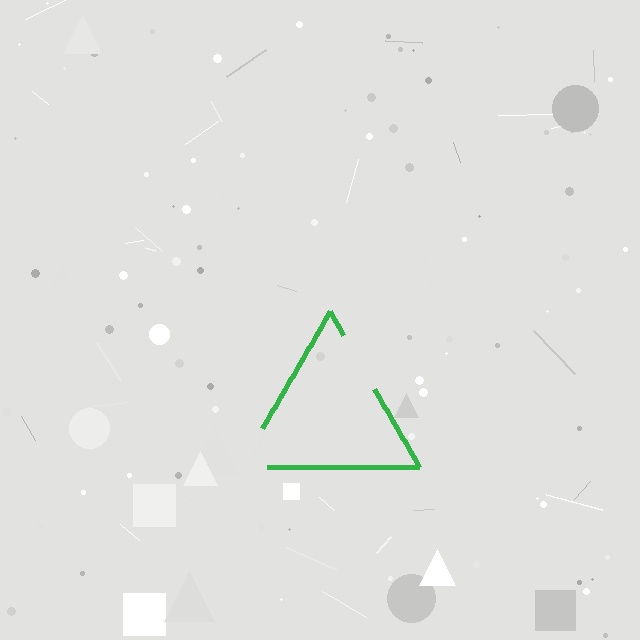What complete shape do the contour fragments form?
The contour fragments form a triangle.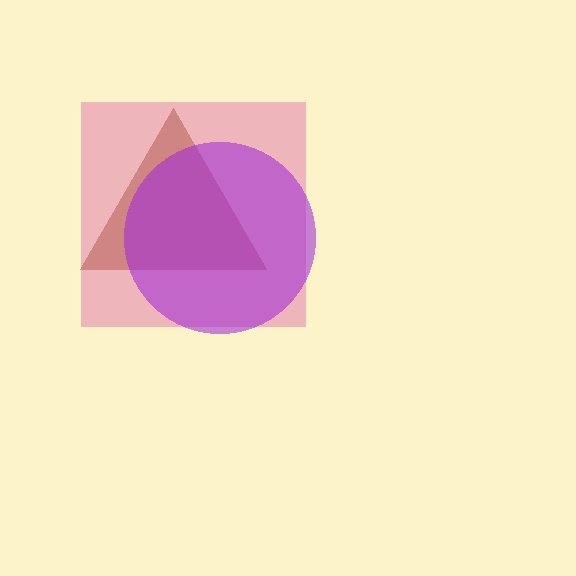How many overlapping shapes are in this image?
There are 3 overlapping shapes in the image.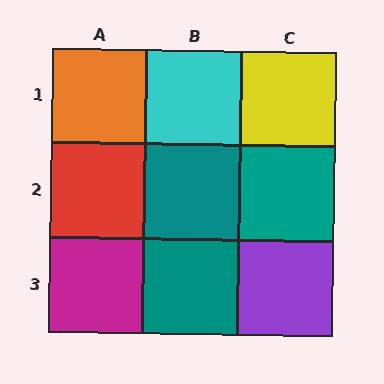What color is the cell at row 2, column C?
Teal.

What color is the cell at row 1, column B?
Cyan.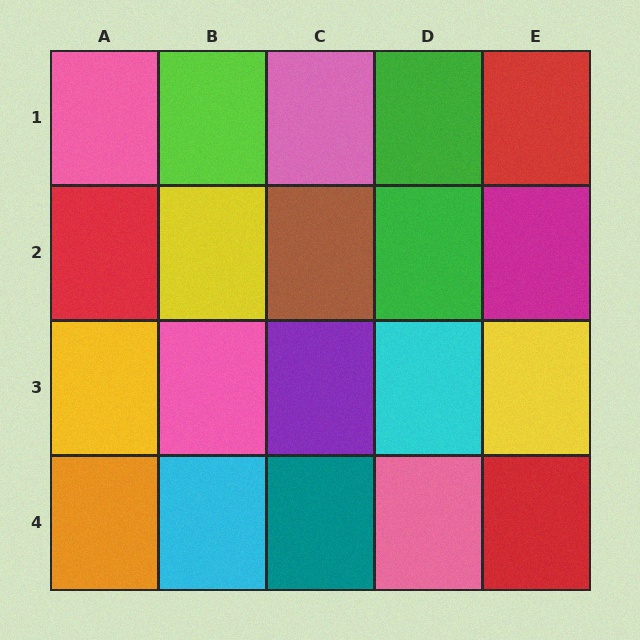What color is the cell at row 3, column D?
Cyan.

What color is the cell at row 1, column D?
Green.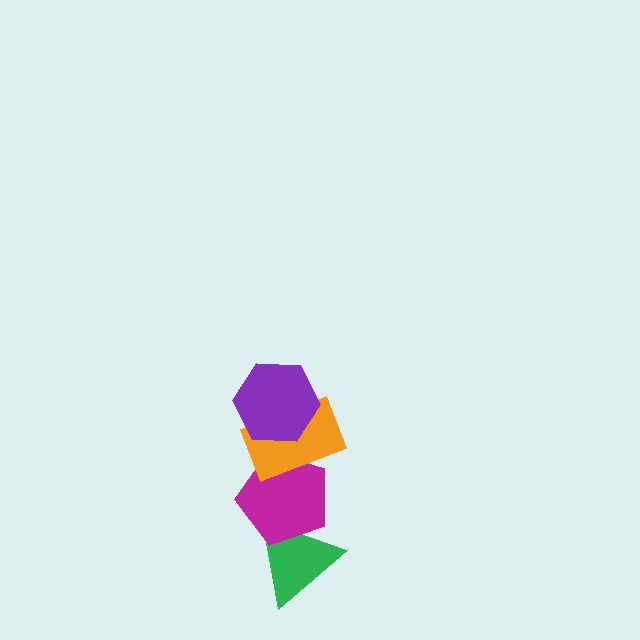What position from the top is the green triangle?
The green triangle is 4th from the top.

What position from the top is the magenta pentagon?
The magenta pentagon is 3rd from the top.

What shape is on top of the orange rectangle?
The purple hexagon is on top of the orange rectangle.